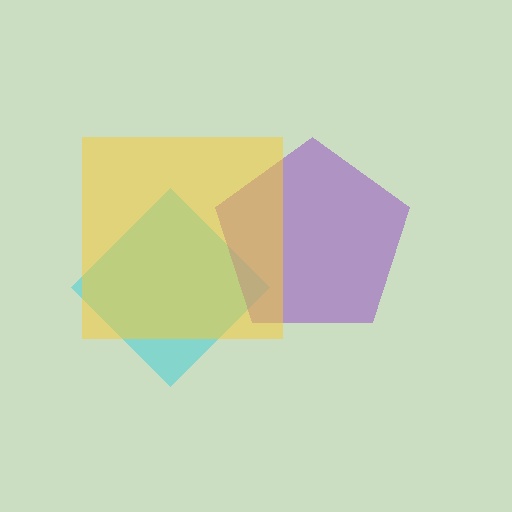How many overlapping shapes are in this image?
There are 3 overlapping shapes in the image.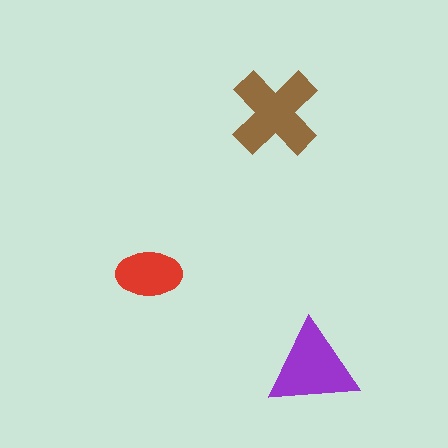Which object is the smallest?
The red ellipse.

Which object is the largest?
The brown cross.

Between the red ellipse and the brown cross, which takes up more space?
The brown cross.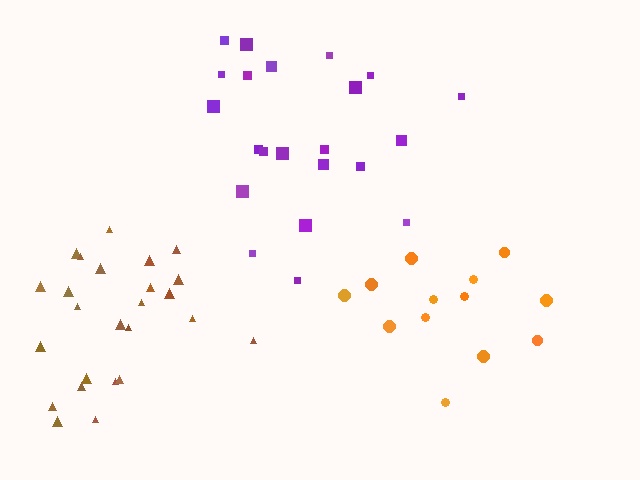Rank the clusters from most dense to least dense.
brown, orange, purple.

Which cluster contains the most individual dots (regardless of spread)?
Brown (25).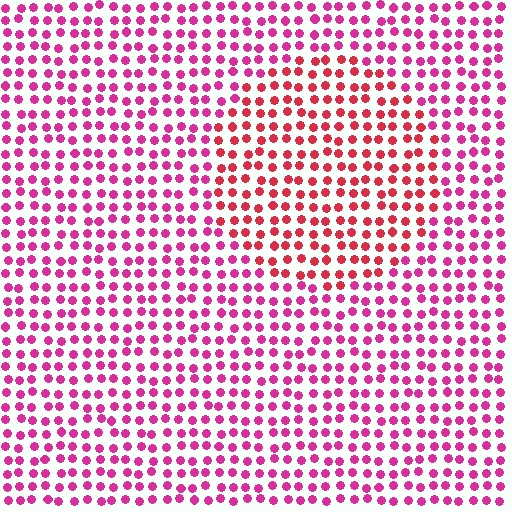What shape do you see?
I see a circle.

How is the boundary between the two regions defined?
The boundary is defined purely by a slight shift in hue (about 30 degrees). Spacing, size, and orientation are identical on both sides.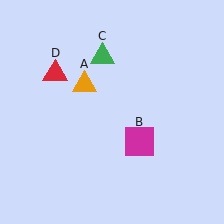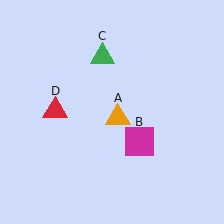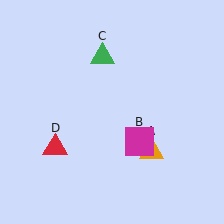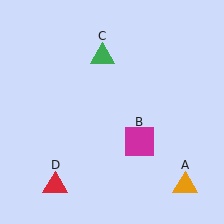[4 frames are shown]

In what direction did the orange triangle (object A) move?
The orange triangle (object A) moved down and to the right.